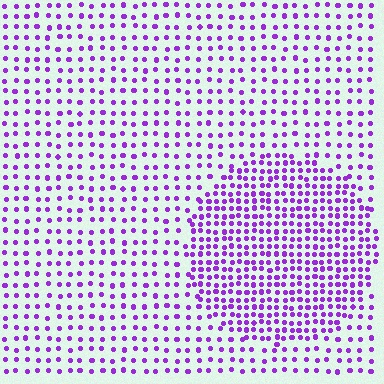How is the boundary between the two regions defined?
The boundary is defined by a change in element density (approximately 2.0x ratio). All elements are the same color, size, and shape.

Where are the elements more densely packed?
The elements are more densely packed inside the circle boundary.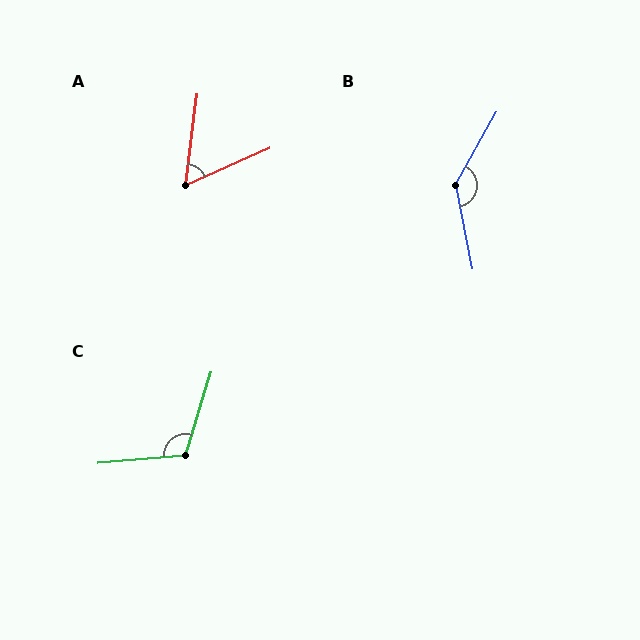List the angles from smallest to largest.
A (59°), C (112°), B (139°).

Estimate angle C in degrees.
Approximately 112 degrees.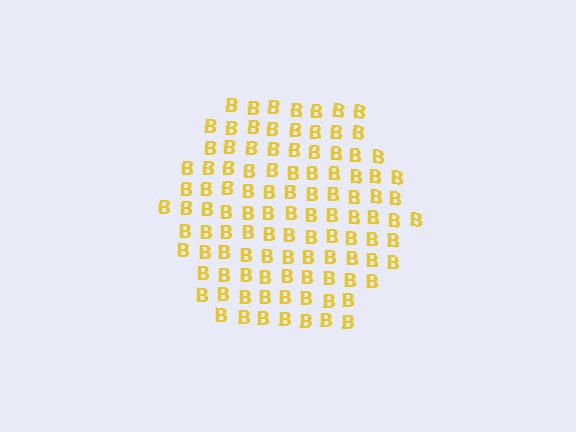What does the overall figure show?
The overall figure shows a hexagon.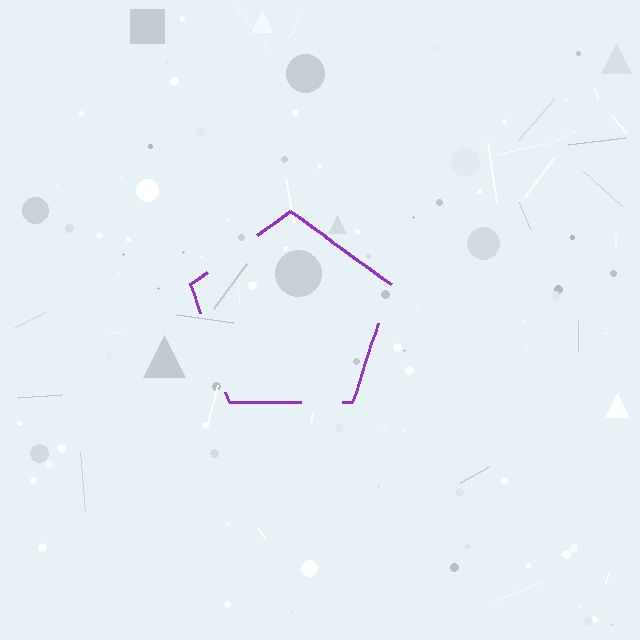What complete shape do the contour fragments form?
The contour fragments form a pentagon.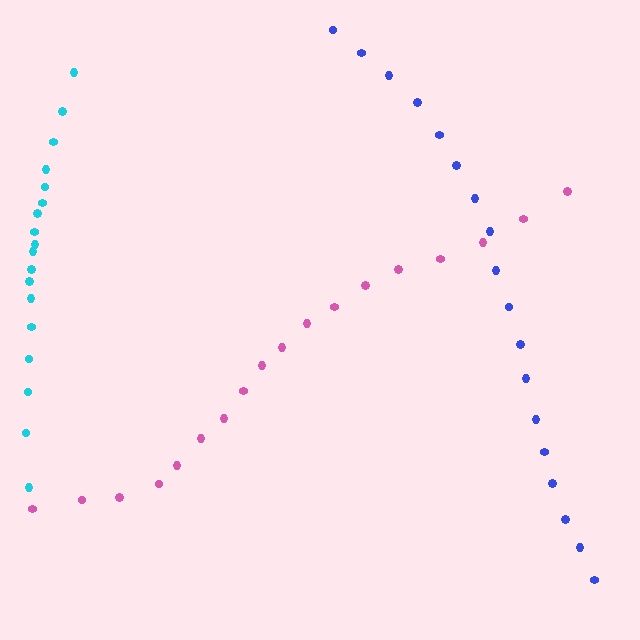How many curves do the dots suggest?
There are 3 distinct paths.